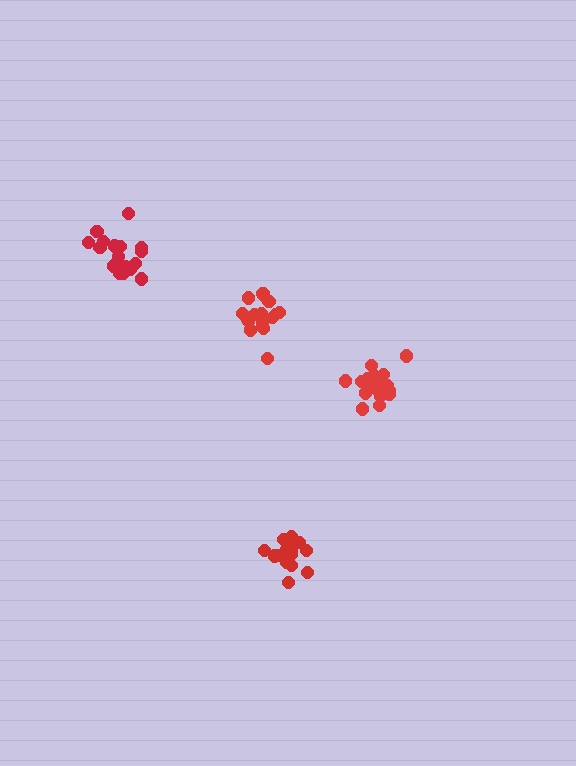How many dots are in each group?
Group 1: 20 dots, Group 2: 17 dots, Group 3: 18 dots, Group 4: 18 dots (73 total).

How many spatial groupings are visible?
There are 4 spatial groupings.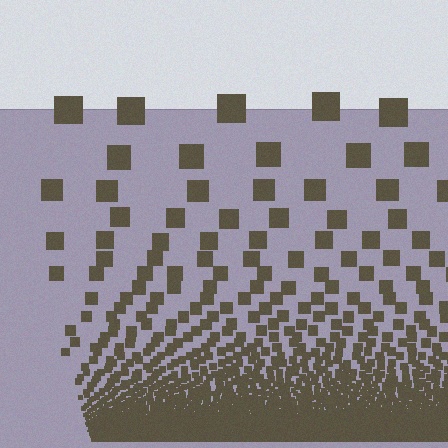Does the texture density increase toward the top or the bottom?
Density increases toward the bottom.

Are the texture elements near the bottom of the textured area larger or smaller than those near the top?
Smaller. The gradient is inverted — elements near the bottom are smaller and denser.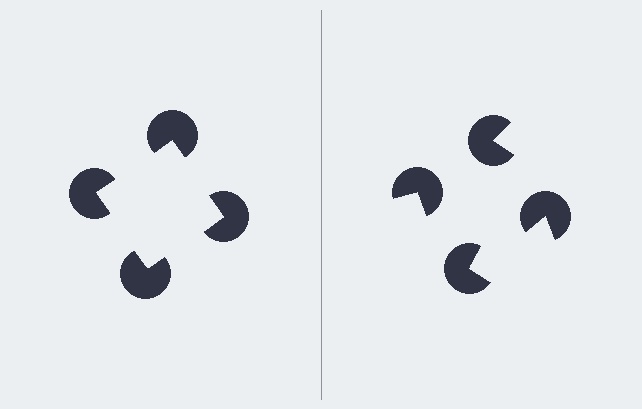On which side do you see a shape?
An illusory square appears on the left side. On the right side the wedge cuts are rotated, so no coherent shape forms.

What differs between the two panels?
The pac-man discs are positioned identically on both sides; only the wedge orientations differ. On the left they align to a square; on the right they are misaligned.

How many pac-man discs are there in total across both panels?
8 — 4 on each side.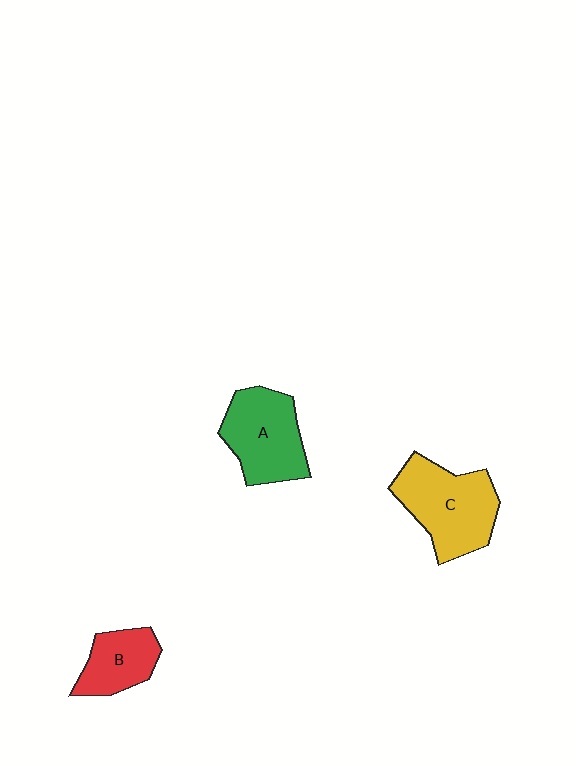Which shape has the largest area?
Shape C (yellow).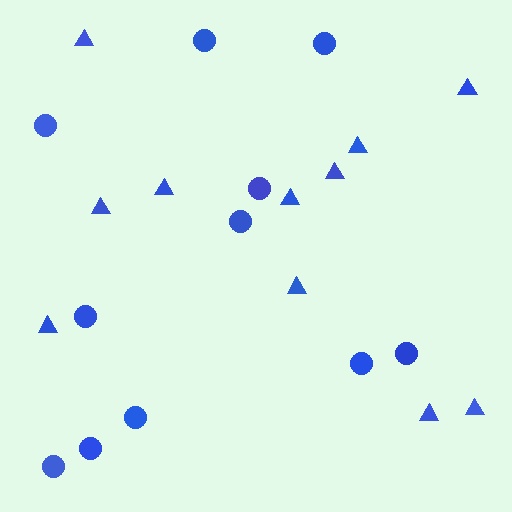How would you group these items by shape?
There are 2 groups: one group of circles (11) and one group of triangles (11).